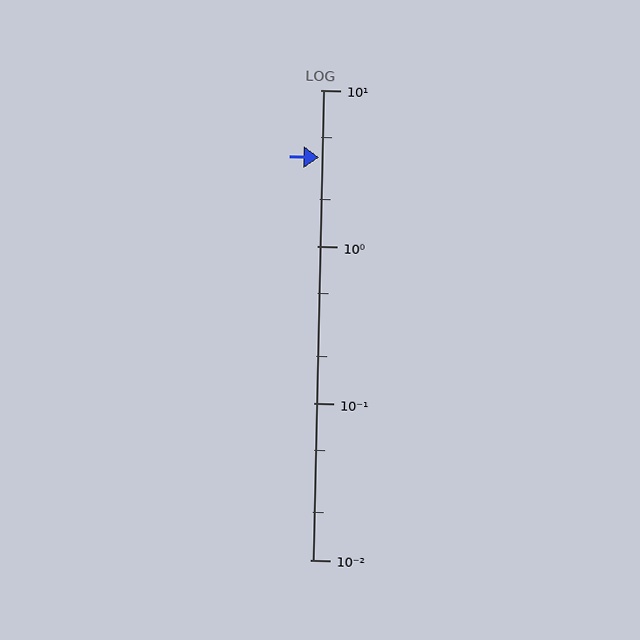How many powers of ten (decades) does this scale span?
The scale spans 3 decades, from 0.01 to 10.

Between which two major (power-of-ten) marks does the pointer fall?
The pointer is between 1 and 10.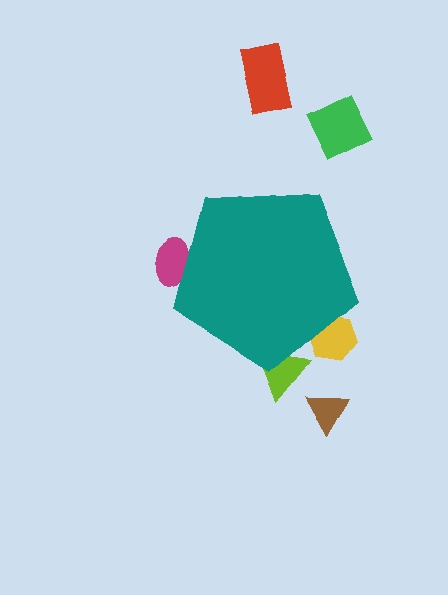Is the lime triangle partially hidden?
Yes, the lime triangle is partially hidden behind the teal pentagon.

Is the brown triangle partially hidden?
No, the brown triangle is fully visible.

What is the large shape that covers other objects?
A teal pentagon.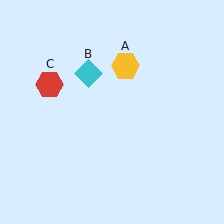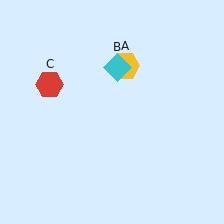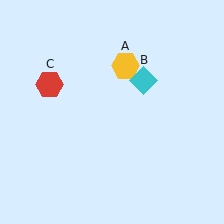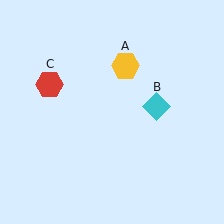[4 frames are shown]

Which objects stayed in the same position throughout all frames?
Yellow hexagon (object A) and red hexagon (object C) remained stationary.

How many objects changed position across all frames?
1 object changed position: cyan diamond (object B).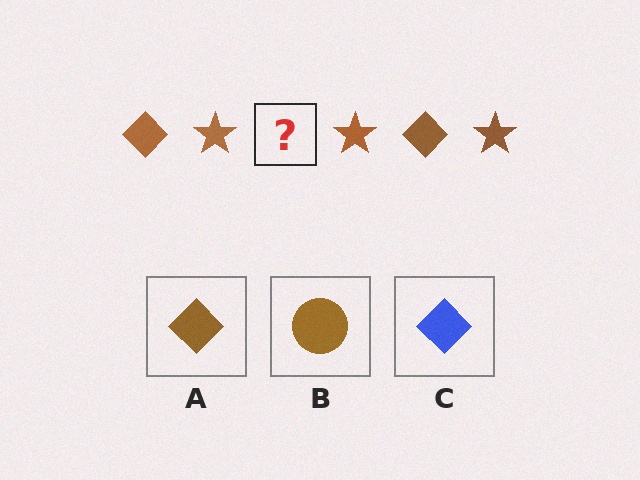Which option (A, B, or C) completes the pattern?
A.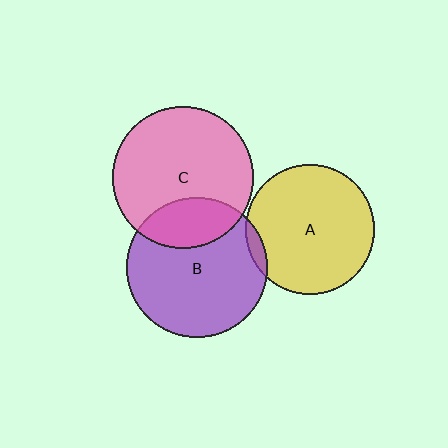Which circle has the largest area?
Circle C (pink).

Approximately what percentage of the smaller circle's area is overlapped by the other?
Approximately 5%.